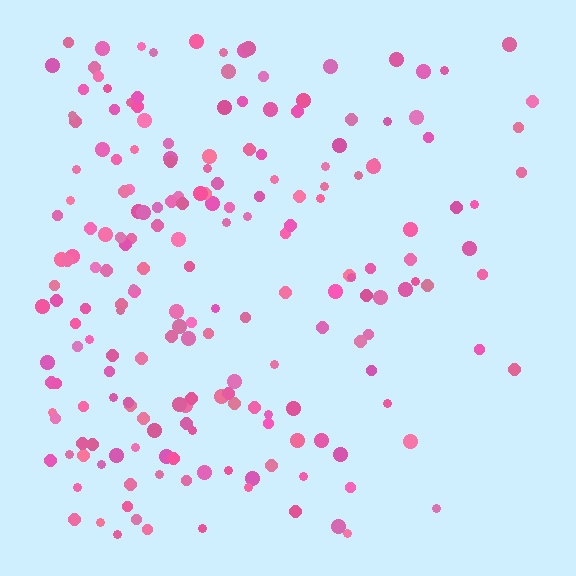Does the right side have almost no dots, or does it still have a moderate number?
Still a moderate number, just noticeably fewer than the left.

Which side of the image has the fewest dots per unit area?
The right.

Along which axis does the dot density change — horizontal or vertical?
Horizontal.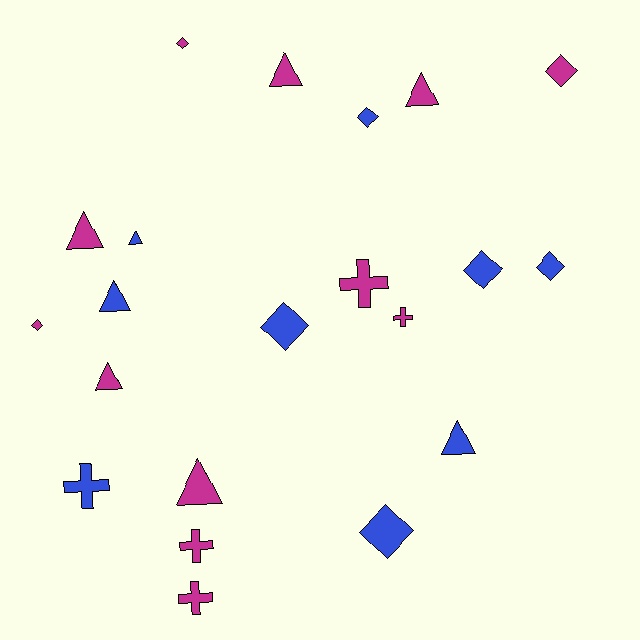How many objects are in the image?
There are 21 objects.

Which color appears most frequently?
Magenta, with 12 objects.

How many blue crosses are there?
There is 1 blue cross.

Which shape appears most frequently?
Triangle, with 8 objects.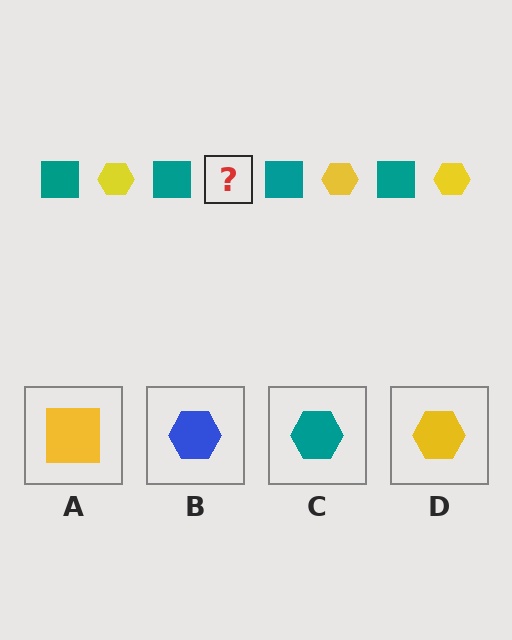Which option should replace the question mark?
Option D.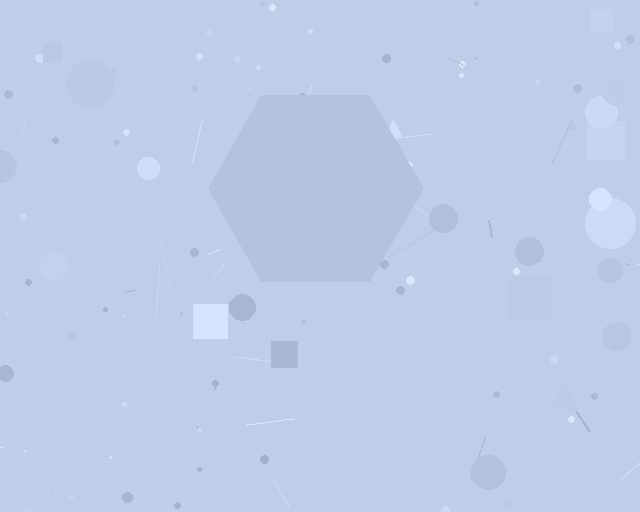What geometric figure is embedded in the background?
A hexagon is embedded in the background.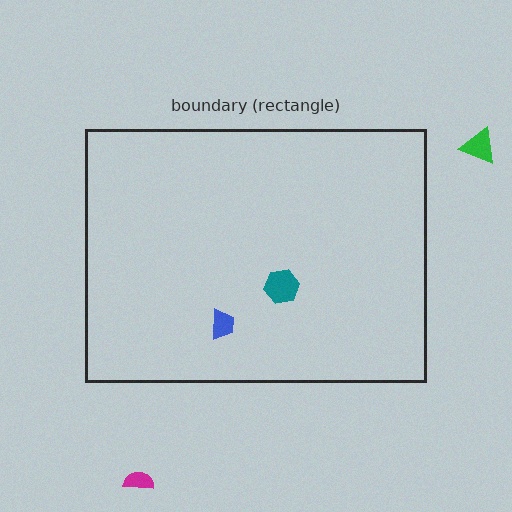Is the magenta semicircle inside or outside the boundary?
Outside.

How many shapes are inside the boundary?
2 inside, 2 outside.